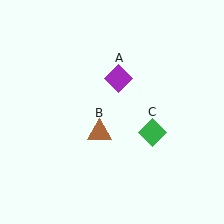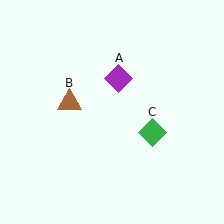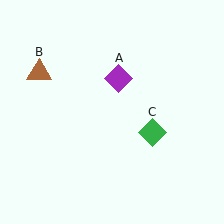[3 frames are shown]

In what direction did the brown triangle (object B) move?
The brown triangle (object B) moved up and to the left.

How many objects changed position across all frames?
1 object changed position: brown triangle (object B).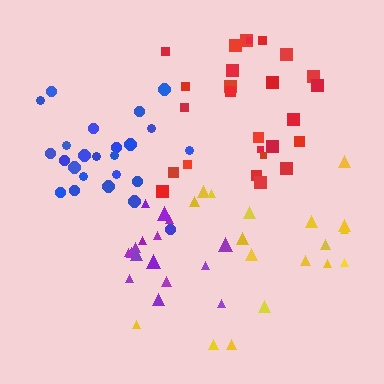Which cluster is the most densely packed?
Purple.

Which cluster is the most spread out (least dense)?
Yellow.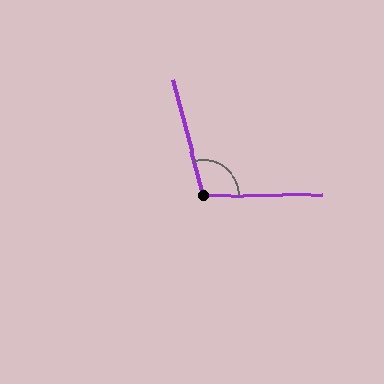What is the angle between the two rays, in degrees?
Approximately 104 degrees.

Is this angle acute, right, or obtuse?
It is obtuse.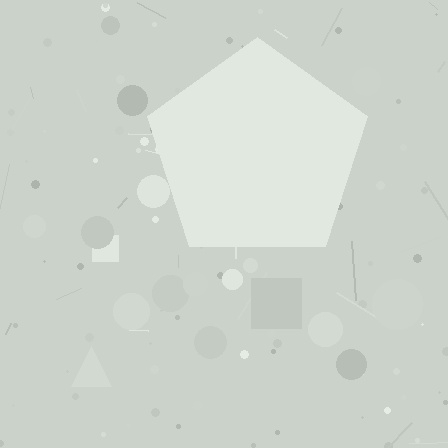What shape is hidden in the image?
A pentagon is hidden in the image.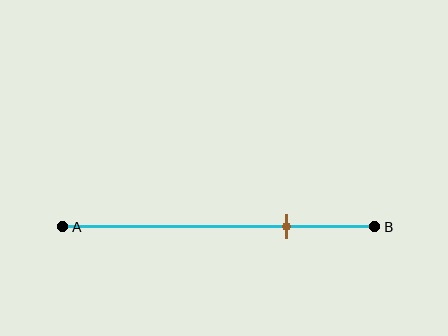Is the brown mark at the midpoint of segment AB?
No, the mark is at about 70% from A, not at the 50% midpoint.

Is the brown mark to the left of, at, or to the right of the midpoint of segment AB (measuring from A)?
The brown mark is to the right of the midpoint of segment AB.